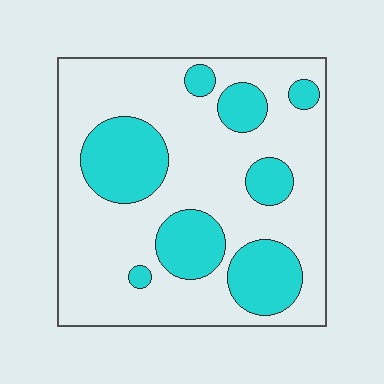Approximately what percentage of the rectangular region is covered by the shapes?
Approximately 30%.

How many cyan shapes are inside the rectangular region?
8.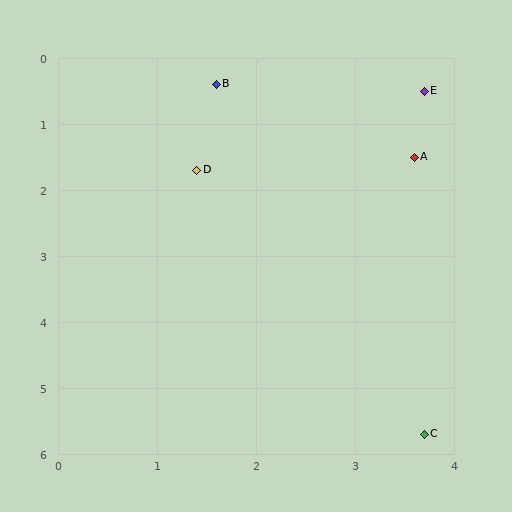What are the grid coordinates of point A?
Point A is at approximately (3.6, 1.5).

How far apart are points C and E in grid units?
Points C and E are about 5.2 grid units apart.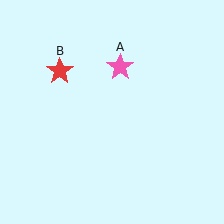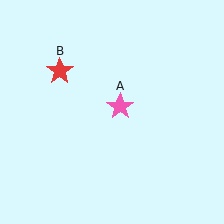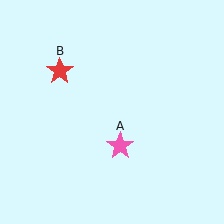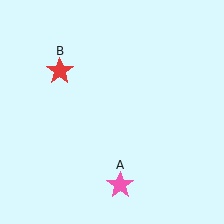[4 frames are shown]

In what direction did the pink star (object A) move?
The pink star (object A) moved down.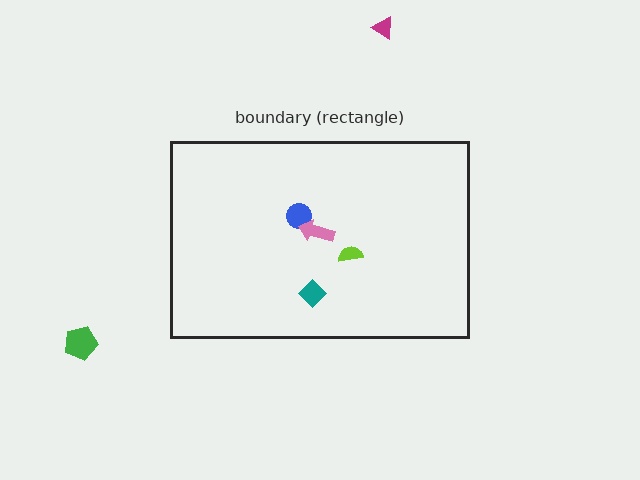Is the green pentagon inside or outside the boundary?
Outside.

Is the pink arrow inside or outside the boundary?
Inside.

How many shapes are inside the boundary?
4 inside, 2 outside.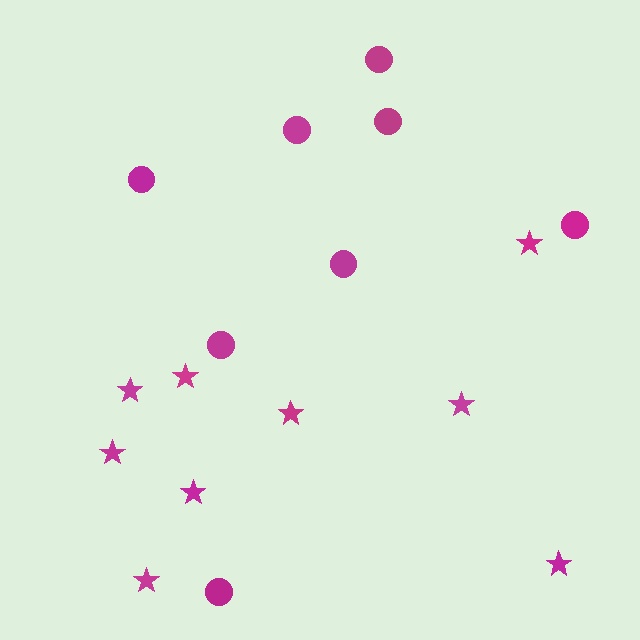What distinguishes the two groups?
There are 2 groups: one group of stars (9) and one group of circles (8).